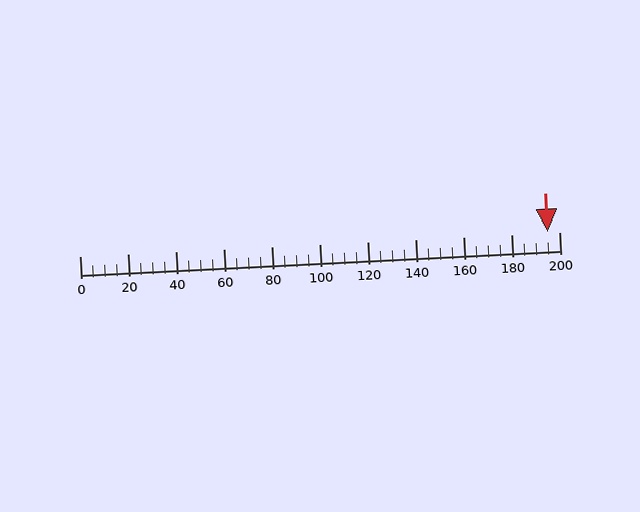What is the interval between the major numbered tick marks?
The major tick marks are spaced 20 units apart.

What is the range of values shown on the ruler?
The ruler shows values from 0 to 200.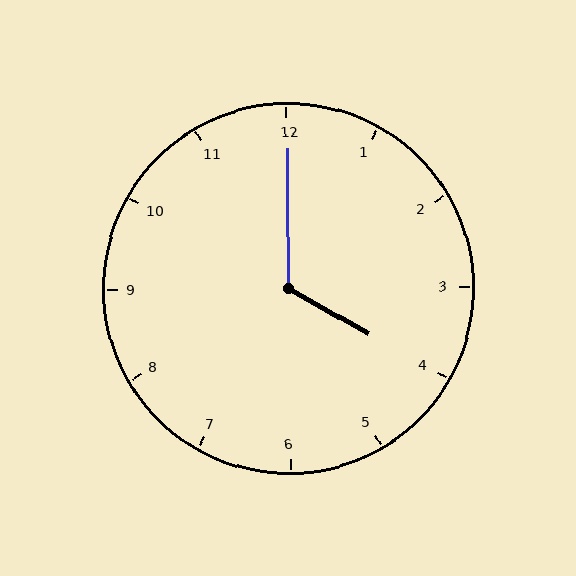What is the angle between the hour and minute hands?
Approximately 120 degrees.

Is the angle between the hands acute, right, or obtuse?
It is obtuse.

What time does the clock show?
4:00.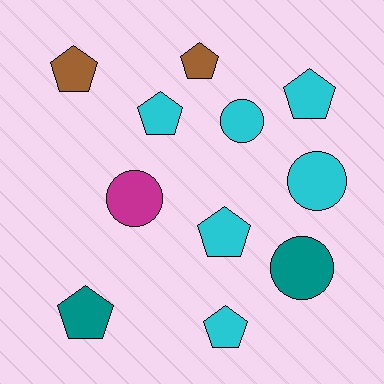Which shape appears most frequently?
Pentagon, with 7 objects.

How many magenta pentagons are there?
There are no magenta pentagons.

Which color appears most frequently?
Cyan, with 6 objects.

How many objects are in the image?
There are 11 objects.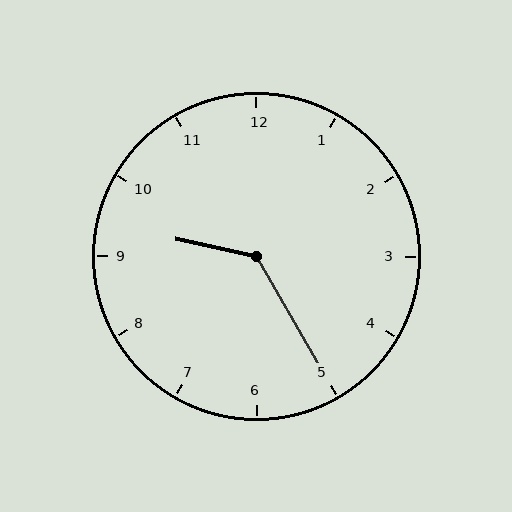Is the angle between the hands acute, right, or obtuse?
It is obtuse.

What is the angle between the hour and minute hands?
Approximately 132 degrees.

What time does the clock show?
9:25.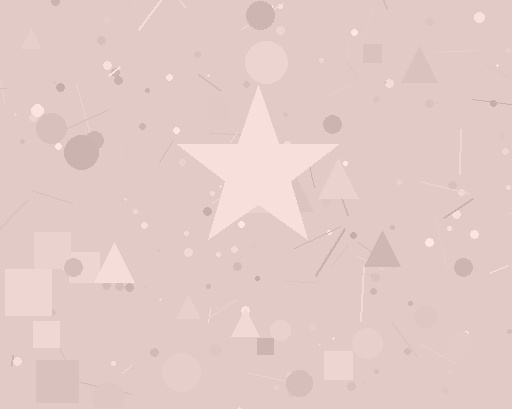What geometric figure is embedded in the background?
A star is embedded in the background.